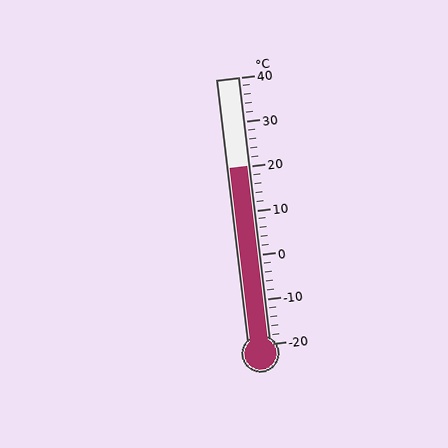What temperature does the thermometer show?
The thermometer shows approximately 20°C.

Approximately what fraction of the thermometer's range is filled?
The thermometer is filled to approximately 65% of its range.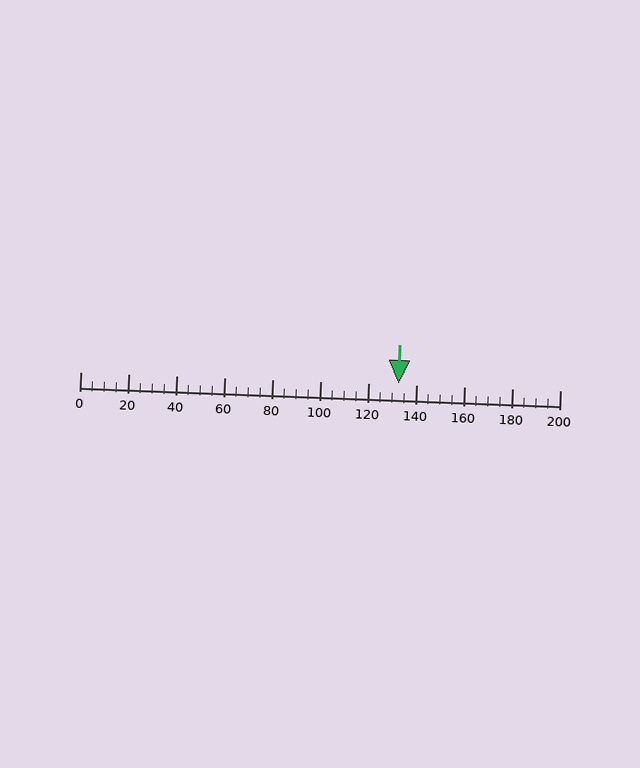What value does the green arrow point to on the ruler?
The green arrow points to approximately 132.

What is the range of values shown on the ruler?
The ruler shows values from 0 to 200.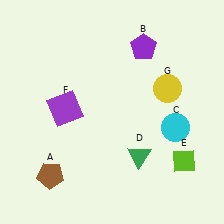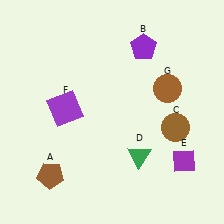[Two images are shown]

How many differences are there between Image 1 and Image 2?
There are 3 differences between the two images.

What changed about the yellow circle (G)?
In Image 1, G is yellow. In Image 2, it changed to brown.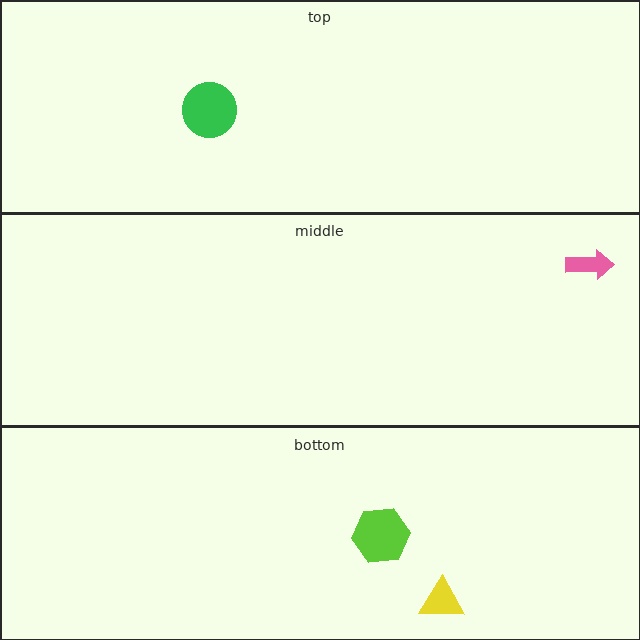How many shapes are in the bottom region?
2.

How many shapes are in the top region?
1.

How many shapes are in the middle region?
1.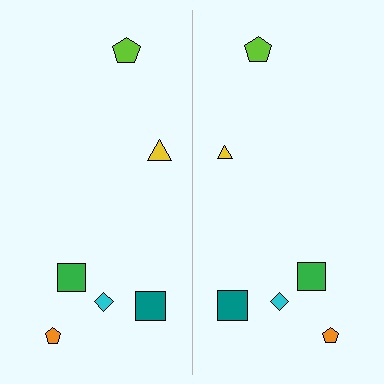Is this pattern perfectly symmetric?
No, the pattern is not perfectly symmetric. The yellow triangle on the right side has a different size than its mirror counterpart.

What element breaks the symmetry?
The yellow triangle on the right side has a different size than its mirror counterpart.